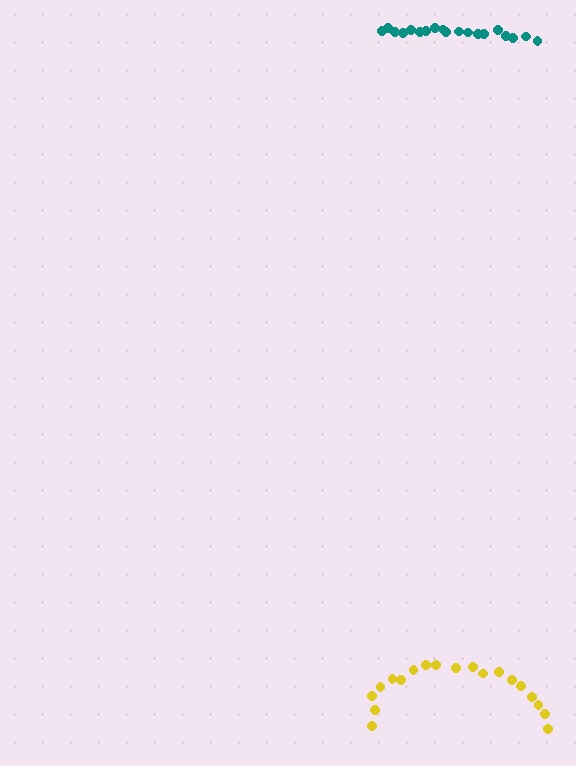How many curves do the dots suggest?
There are 2 distinct paths.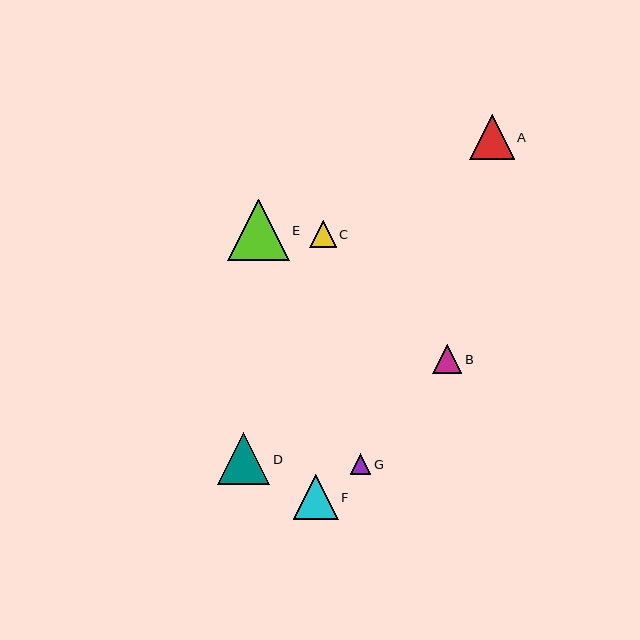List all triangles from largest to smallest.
From largest to smallest: E, D, F, A, B, C, G.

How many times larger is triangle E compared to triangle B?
Triangle E is approximately 2.1 times the size of triangle B.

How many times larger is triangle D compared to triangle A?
Triangle D is approximately 1.2 times the size of triangle A.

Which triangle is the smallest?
Triangle G is the smallest with a size of approximately 20 pixels.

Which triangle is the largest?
Triangle E is the largest with a size of approximately 61 pixels.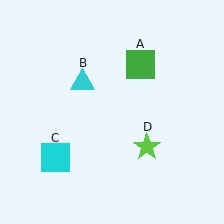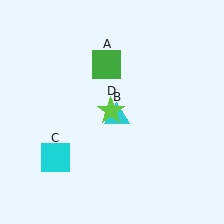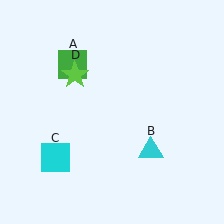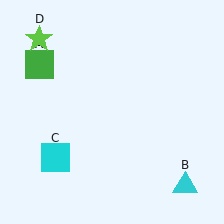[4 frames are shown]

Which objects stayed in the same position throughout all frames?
Cyan square (object C) remained stationary.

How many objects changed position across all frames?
3 objects changed position: green square (object A), cyan triangle (object B), lime star (object D).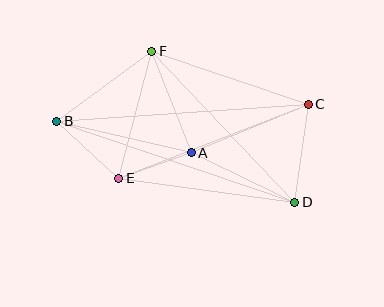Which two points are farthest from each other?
Points B and C are farthest from each other.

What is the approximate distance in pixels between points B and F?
The distance between B and F is approximately 118 pixels.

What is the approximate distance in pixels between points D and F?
The distance between D and F is approximately 208 pixels.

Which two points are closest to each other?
Points A and E are closest to each other.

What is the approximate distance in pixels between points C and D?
The distance between C and D is approximately 99 pixels.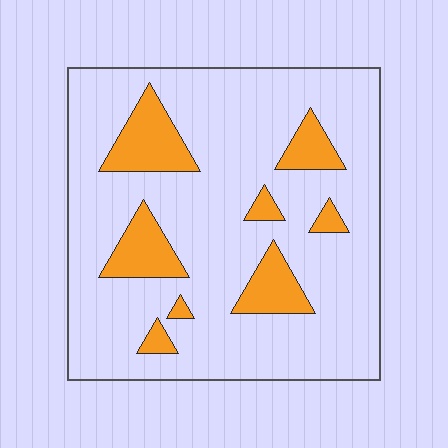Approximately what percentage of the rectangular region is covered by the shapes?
Approximately 15%.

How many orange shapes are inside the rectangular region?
8.